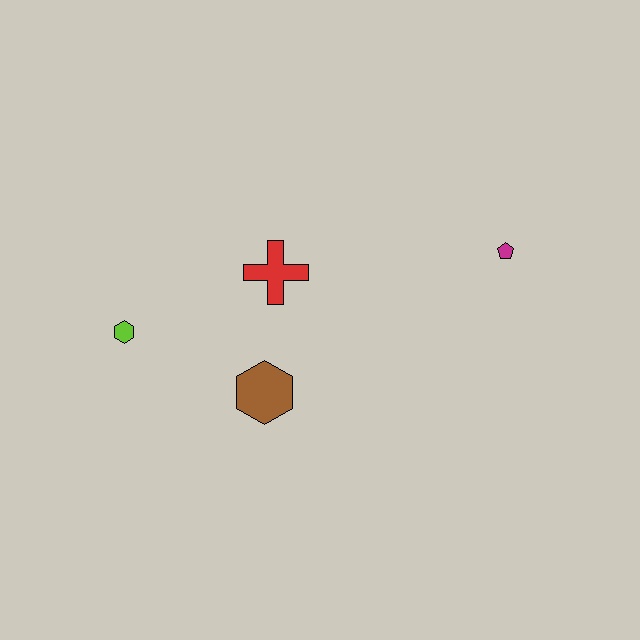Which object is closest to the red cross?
The brown hexagon is closest to the red cross.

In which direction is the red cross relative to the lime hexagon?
The red cross is to the right of the lime hexagon.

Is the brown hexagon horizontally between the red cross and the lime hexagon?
Yes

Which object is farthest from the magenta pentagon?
The lime hexagon is farthest from the magenta pentagon.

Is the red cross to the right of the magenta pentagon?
No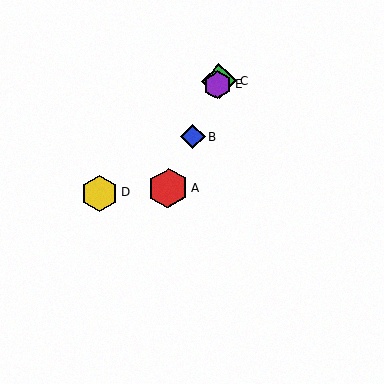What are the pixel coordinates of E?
Object E is at (217, 85).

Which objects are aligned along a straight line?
Objects A, B, C, E are aligned along a straight line.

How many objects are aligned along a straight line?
4 objects (A, B, C, E) are aligned along a straight line.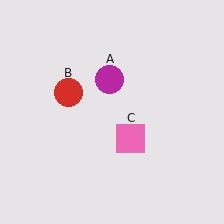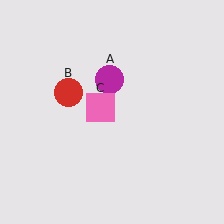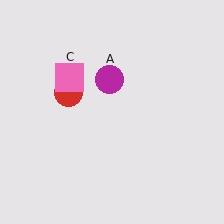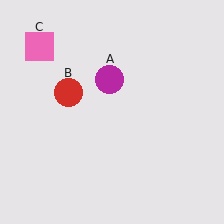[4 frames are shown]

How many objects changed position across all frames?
1 object changed position: pink square (object C).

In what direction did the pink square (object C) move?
The pink square (object C) moved up and to the left.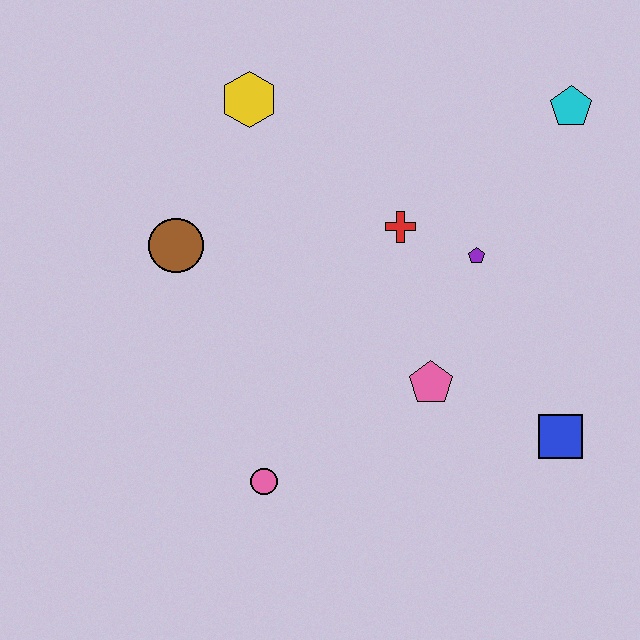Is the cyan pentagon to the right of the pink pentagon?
Yes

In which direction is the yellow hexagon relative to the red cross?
The yellow hexagon is to the left of the red cross.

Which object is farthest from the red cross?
The pink circle is farthest from the red cross.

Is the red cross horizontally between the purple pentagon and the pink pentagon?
No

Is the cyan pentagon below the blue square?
No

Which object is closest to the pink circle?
The pink pentagon is closest to the pink circle.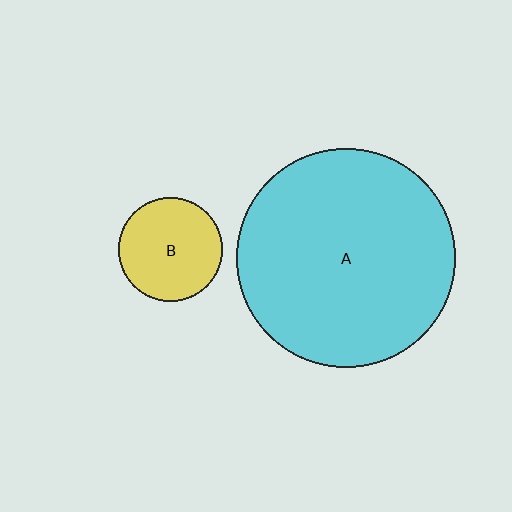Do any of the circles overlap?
No, none of the circles overlap.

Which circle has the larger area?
Circle A (cyan).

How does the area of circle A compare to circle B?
Approximately 4.4 times.